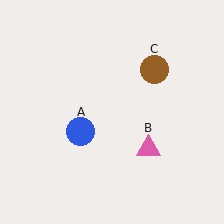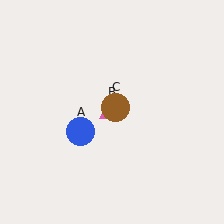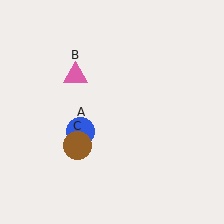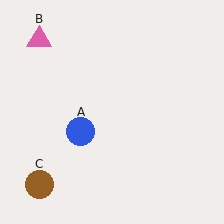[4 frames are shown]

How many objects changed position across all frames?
2 objects changed position: pink triangle (object B), brown circle (object C).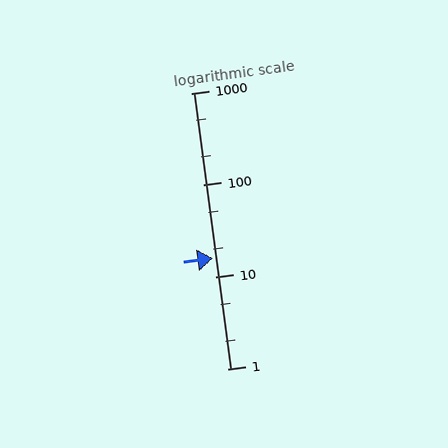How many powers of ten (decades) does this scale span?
The scale spans 3 decades, from 1 to 1000.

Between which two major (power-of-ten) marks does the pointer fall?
The pointer is between 10 and 100.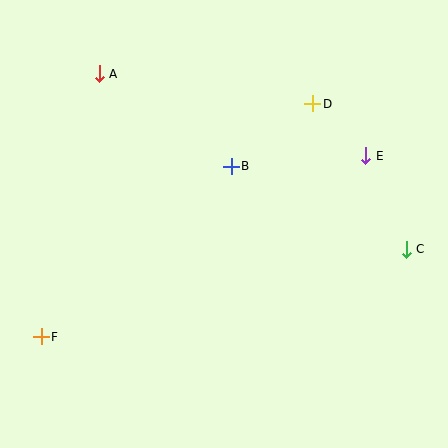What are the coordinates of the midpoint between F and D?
The midpoint between F and D is at (177, 220).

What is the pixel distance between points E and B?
The distance between E and B is 135 pixels.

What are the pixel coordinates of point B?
Point B is at (231, 166).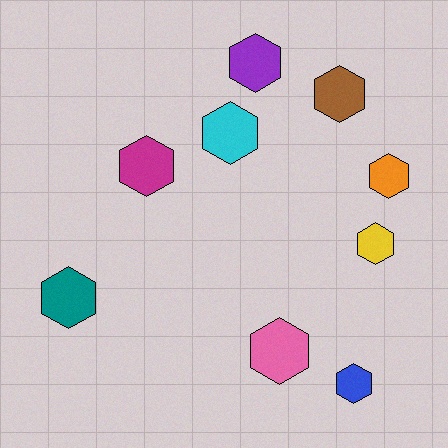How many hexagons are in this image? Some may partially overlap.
There are 9 hexagons.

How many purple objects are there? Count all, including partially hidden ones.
There is 1 purple object.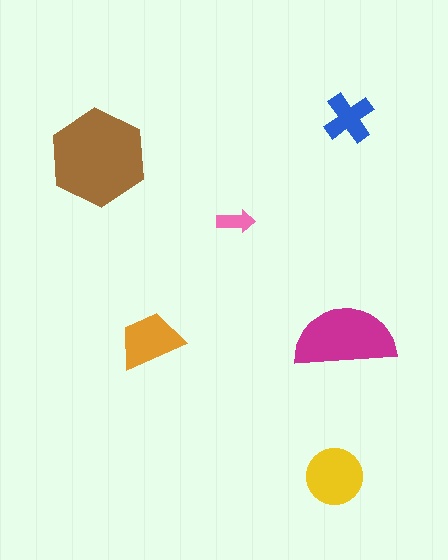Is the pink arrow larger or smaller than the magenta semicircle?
Smaller.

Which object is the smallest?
The pink arrow.